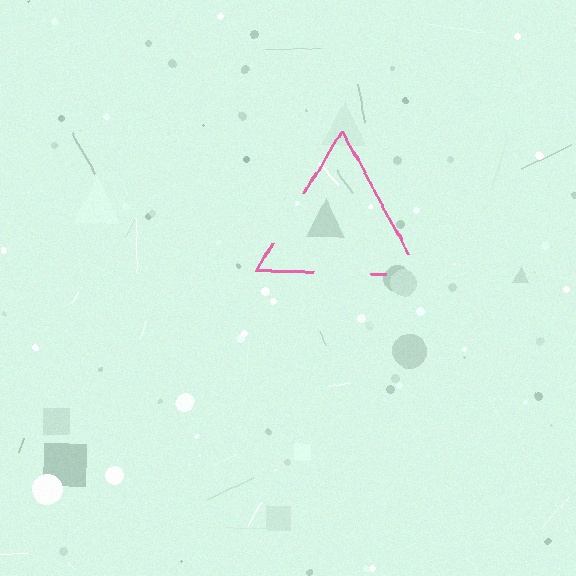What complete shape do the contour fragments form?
The contour fragments form a triangle.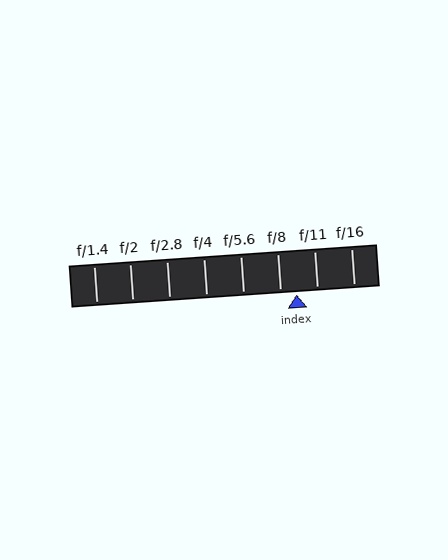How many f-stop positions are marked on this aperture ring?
There are 8 f-stop positions marked.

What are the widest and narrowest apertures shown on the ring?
The widest aperture shown is f/1.4 and the narrowest is f/16.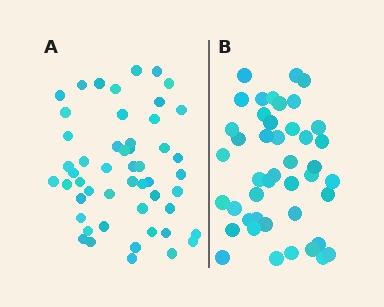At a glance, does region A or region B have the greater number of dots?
Region A (the left region) has more dots.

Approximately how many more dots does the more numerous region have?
Region A has roughly 8 or so more dots than region B.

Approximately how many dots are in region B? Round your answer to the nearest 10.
About 40 dots. (The exact count is 44, which rounds to 40.)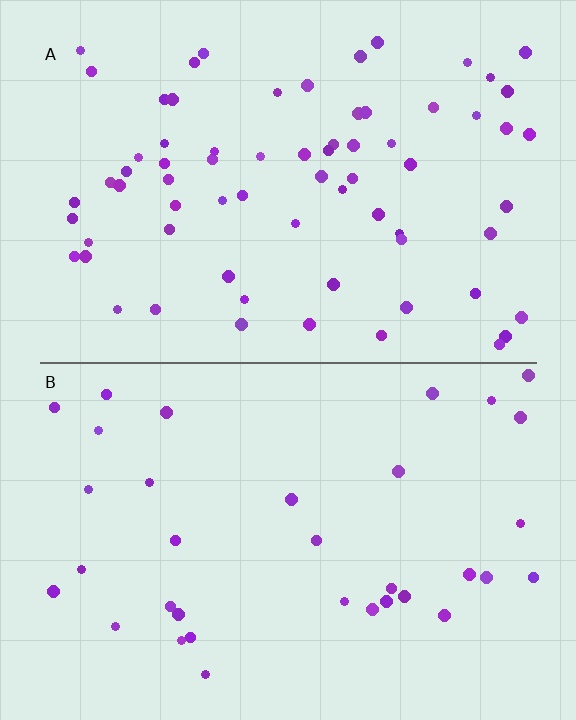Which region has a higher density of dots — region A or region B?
A (the top).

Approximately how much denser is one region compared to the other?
Approximately 2.1× — region A over region B.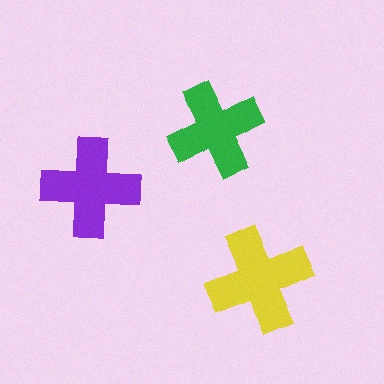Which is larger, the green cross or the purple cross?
The purple one.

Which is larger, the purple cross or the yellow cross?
The yellow one.